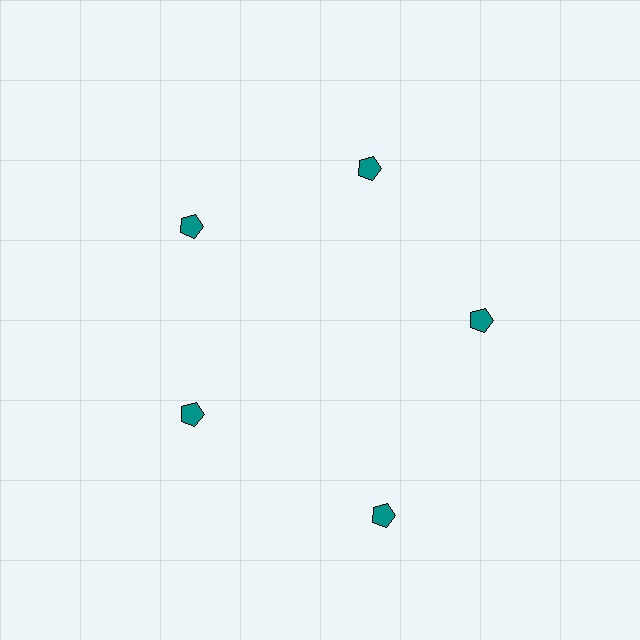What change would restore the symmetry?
The symmetry would be restored by moving it inward, back onto the ring so that all 5 pentagons sit at equal angles and equal distance from the center.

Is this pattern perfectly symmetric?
No. The 5 teal pentagons are arranged in a ring, but one element near the 5 o'clock position is pushed outward from the center, breaking the 5-fold rotational symmetry.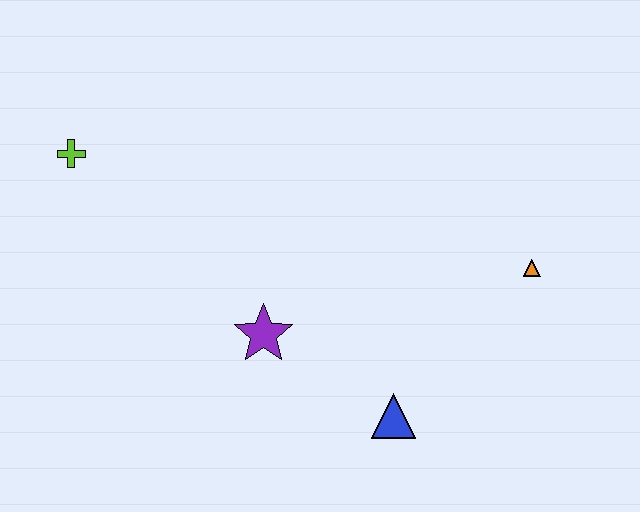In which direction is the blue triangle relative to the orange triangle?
The blue triangle is below the orange triangle.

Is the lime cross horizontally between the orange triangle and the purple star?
No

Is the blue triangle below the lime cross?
Yes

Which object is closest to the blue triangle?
The purple star is closest to the blue triangle.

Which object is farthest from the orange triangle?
The lime cross is farthest from the orange triangle.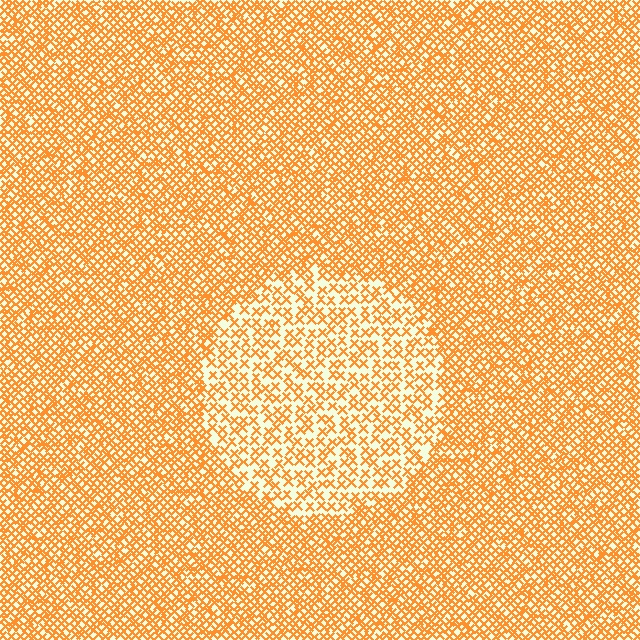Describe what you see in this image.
The image contains small orange elements arranged at two different densities. A circle-shaped region is visible where the elements are less densely packed than the surrounding area.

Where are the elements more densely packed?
The elements are more densely packed outside the circle boundary.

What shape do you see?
I see a circle.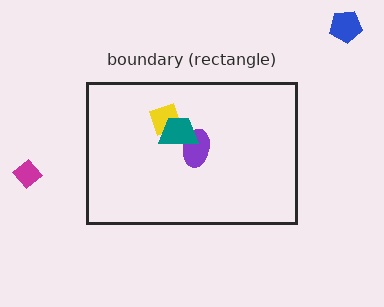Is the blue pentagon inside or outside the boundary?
Outside.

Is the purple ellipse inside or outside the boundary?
Inside.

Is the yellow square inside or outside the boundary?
Inside.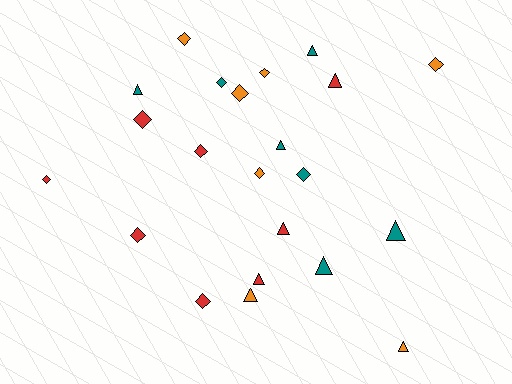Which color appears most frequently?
Red, with 8 objects.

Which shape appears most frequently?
Diamond, with 12 objects.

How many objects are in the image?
There are 22 objects.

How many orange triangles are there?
There are 2 orange triangles.